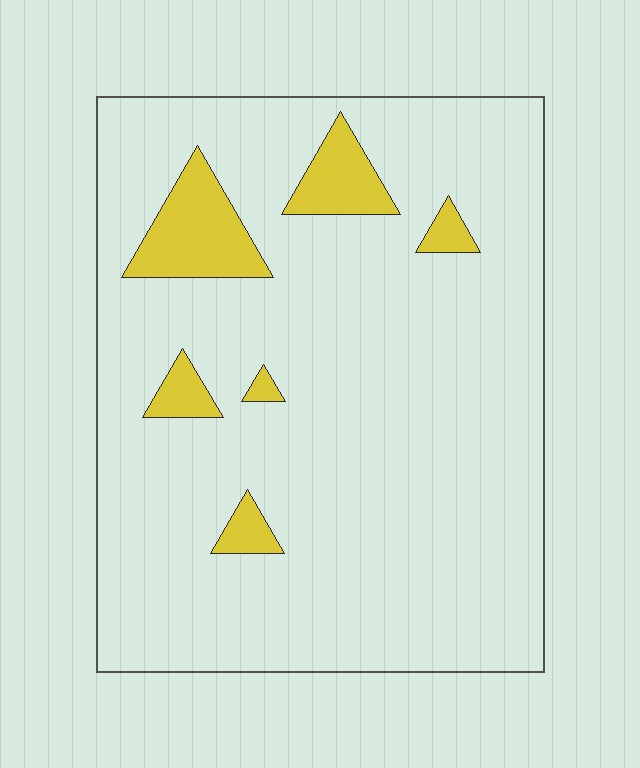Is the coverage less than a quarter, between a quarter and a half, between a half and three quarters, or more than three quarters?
Less than a quarter.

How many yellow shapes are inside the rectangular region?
6.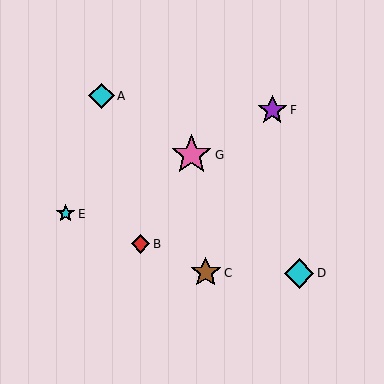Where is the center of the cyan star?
The center of the cyan star is at (66, 214).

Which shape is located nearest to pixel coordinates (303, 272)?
The cyan diamond (labeled D) at (299, 273) is nearest to that location.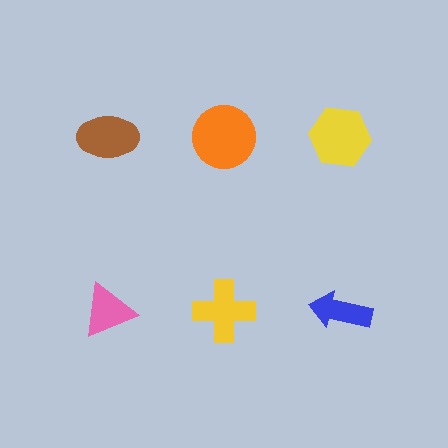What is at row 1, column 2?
An orange circle.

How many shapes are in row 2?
3 shapes.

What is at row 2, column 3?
A blue arrow.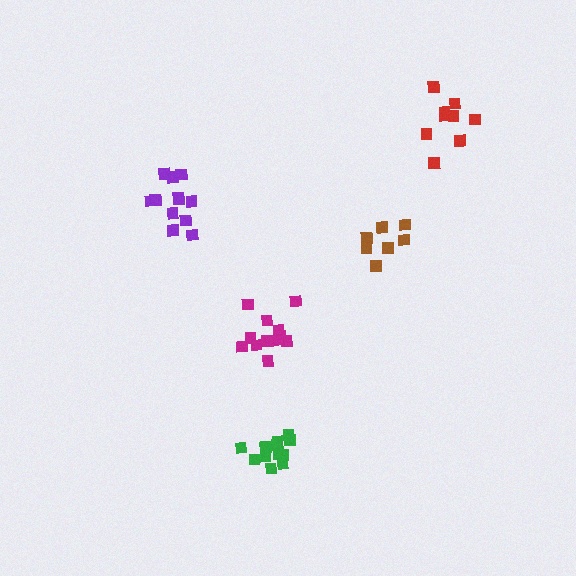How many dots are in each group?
Group 1: 12 dots, Group 2: 12 dots, Group 3: 12 dots, Group 4: 7 dots, Group 5: 9 dots (52 total).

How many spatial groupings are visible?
There are 5 spatial groupings.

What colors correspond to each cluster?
The clusters are colored: purple, green, magenta, brown, red.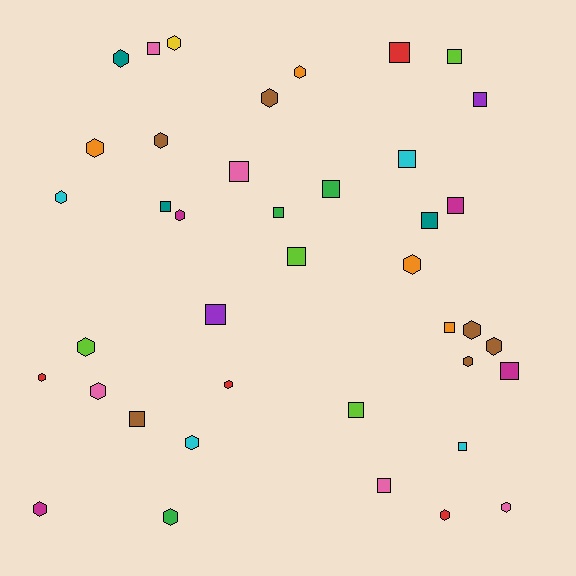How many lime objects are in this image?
There are 4 lime objects.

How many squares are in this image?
There are 19 squares.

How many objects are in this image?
There are 40 objects.